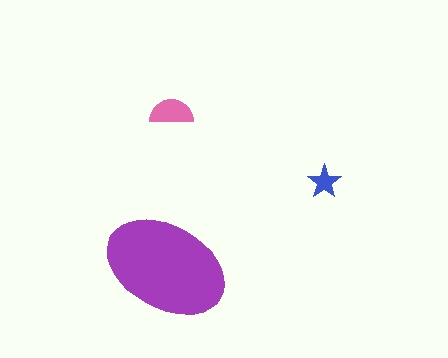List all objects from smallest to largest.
The blue star, the pink semicircle, the purple ellipse.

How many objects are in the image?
There are 3 objects in the image.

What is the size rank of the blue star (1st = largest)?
3rd.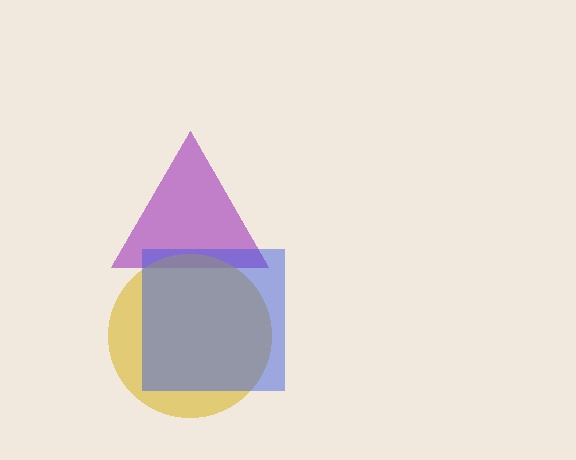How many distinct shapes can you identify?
There are 3 distinct shapes: a purple triangle, a yellow circle, a blue square.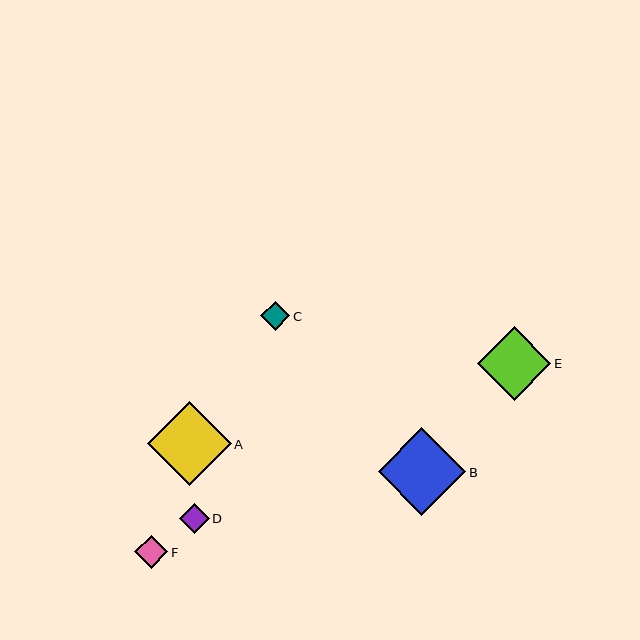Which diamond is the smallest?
Diamond C is the smallest with a size of approximately 29 pixels.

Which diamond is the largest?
Diamond B is the largest with a size of approximately 88 pixels.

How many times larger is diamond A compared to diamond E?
Diamond A is approximately 1.1 times the size of diamond E.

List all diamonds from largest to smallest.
From largest to smallest: B, A, E, F, D, C.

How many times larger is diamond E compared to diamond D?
Diamond E is approximately 2.5 times the size of diamond D.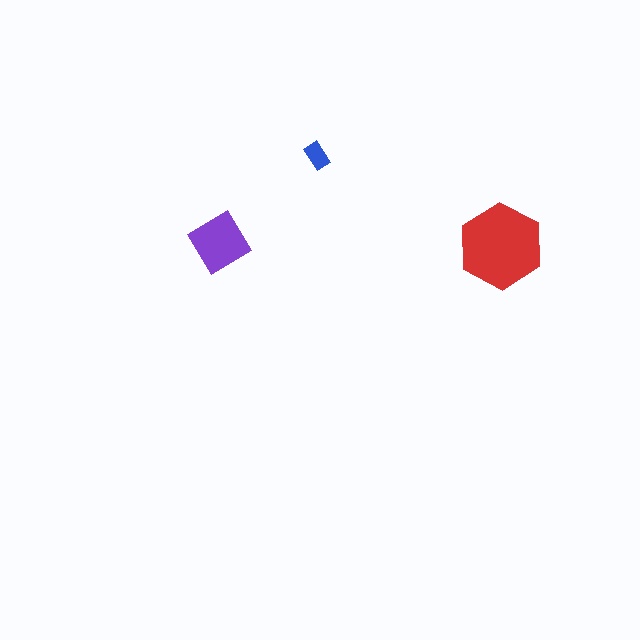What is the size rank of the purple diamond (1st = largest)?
2nd.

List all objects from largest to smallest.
The red hexagon, the purple diamond, the blue rectangle.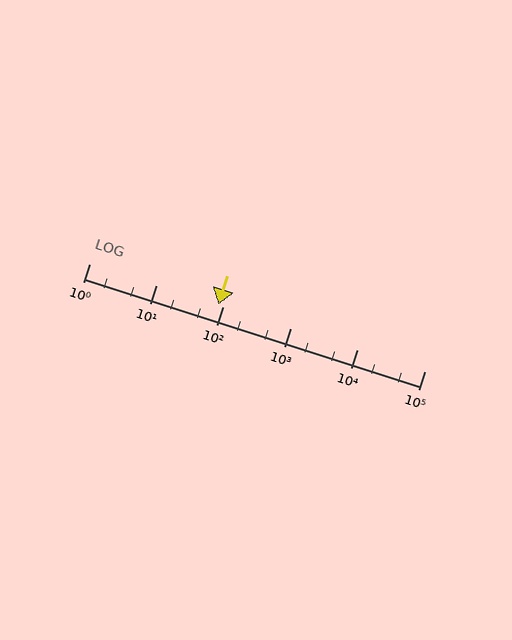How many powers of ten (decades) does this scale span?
The scale spans 5 decades, from 1 to 100000.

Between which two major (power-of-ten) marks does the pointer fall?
The pointer is between 10 and 100.